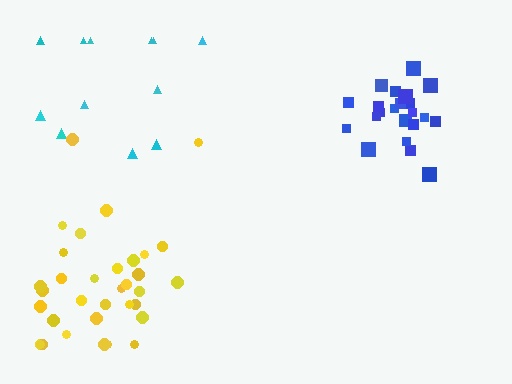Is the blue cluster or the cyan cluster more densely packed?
Blue.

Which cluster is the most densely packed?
Blue.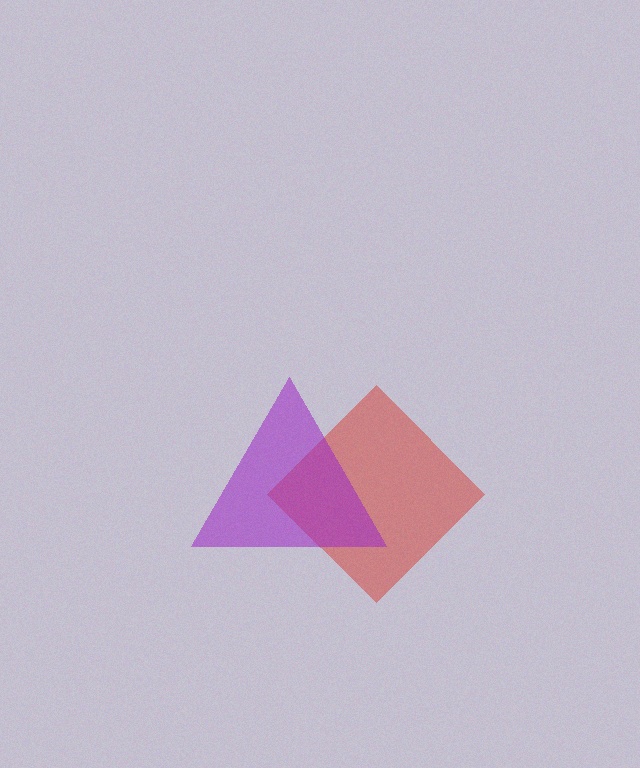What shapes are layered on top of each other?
The layered shapes are: a red diamond, a purple triangle.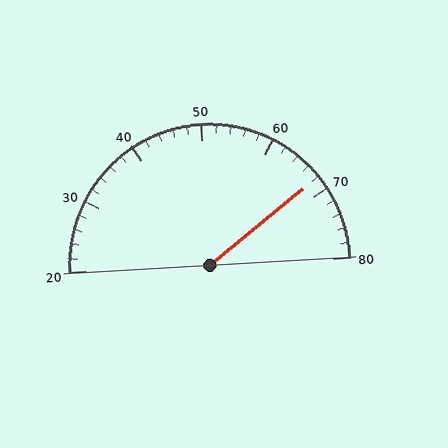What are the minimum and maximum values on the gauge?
The gauge ranges from 20 to 80.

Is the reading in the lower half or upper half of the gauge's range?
The reading is in the upper half of the range (20 to 80).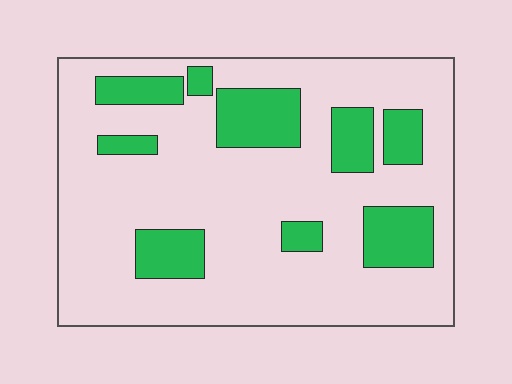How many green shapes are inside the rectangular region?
9.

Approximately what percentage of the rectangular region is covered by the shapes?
Approximately 20%.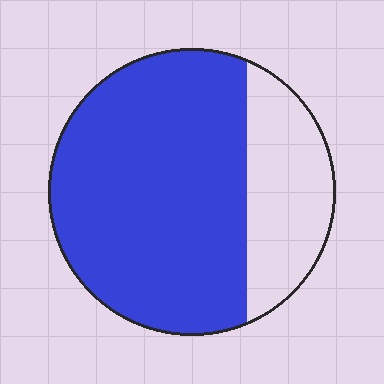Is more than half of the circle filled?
Yes.